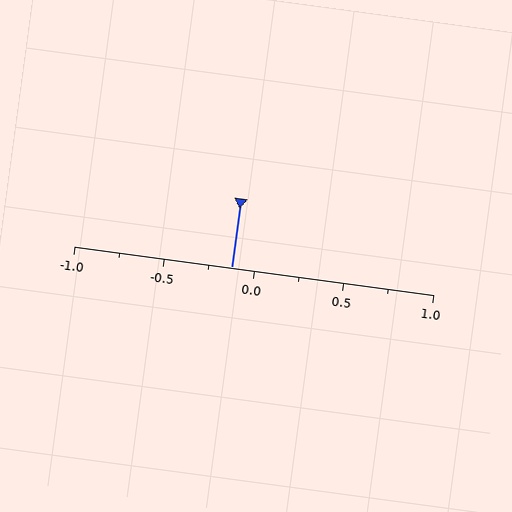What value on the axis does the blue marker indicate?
The marker indicates approximately -0.12.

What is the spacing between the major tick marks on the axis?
The major ticks are spaced 0.5 apart.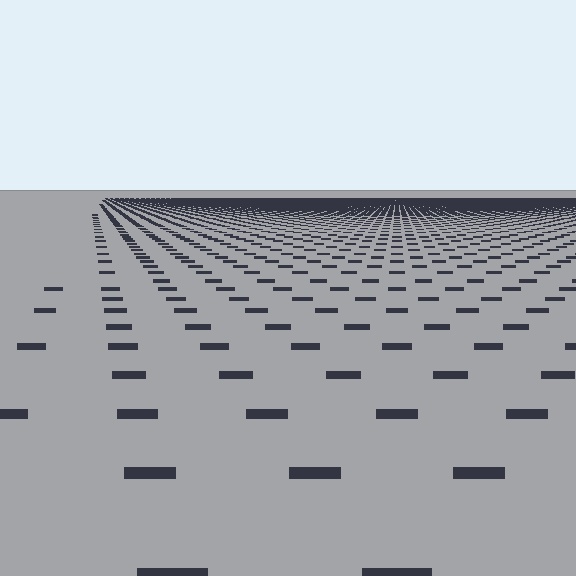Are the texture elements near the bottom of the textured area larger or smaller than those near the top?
Larger. Near the bottom, elements are closer to the viewer and appear at a bigger on-screen size.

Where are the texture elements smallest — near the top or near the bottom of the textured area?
Near the top.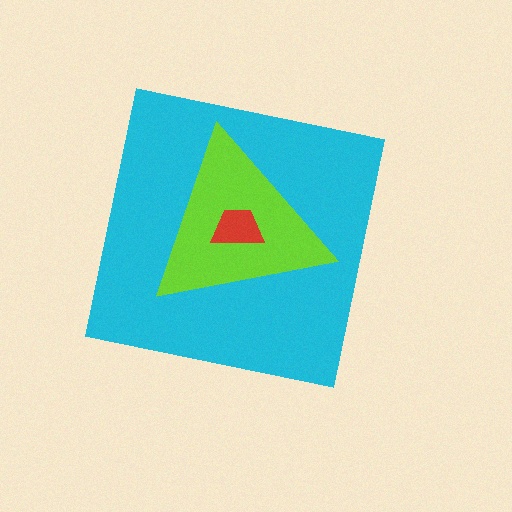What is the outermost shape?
The cyan square.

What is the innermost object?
The red trapezoid.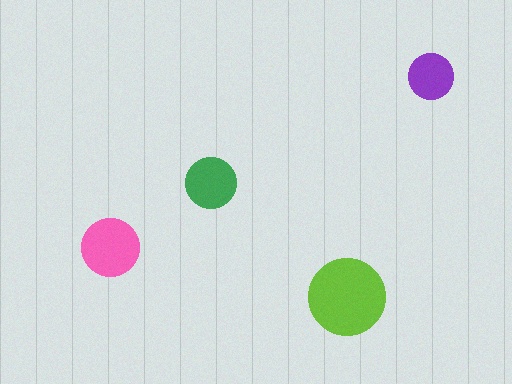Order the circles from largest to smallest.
the lime one, the pink one, the green one, the purple one.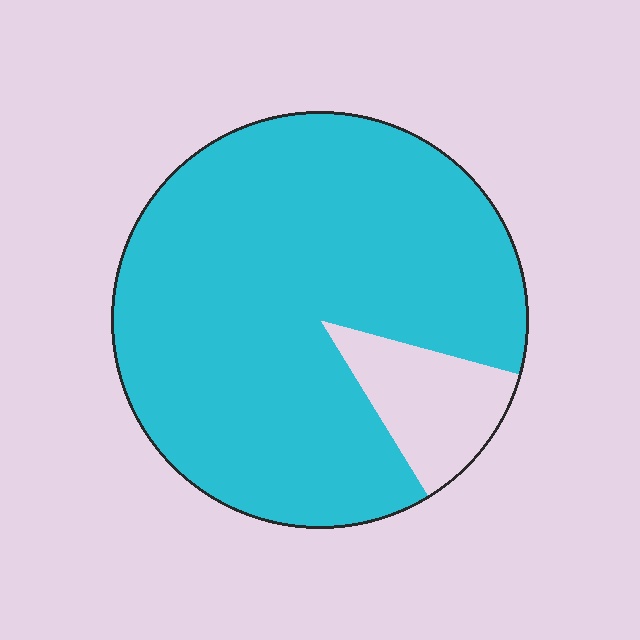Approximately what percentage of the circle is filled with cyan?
Approximately 90%.